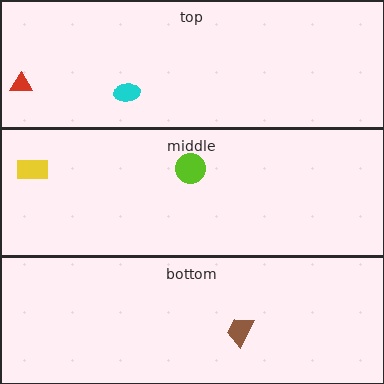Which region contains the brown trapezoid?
The bottom region.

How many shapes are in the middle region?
2.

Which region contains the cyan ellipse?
The top region.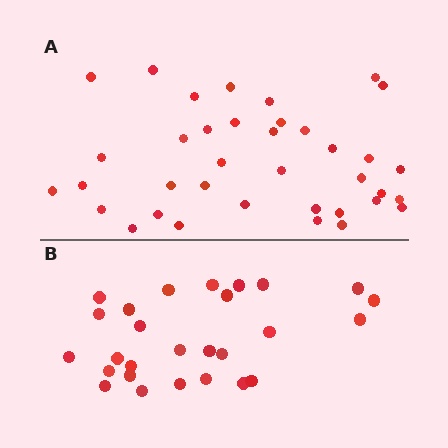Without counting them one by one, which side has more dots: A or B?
Region A (the top region) has more dots.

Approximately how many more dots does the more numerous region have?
Region A has roughly 10 or so more dots than region B.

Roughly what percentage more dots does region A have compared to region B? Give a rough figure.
About 35% more.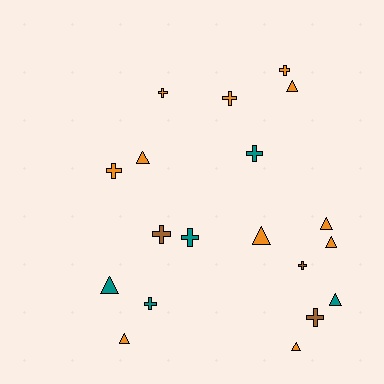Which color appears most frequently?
Orange, with 11 objects.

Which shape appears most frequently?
Cross, with 10 objects.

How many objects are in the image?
There are 19 objects.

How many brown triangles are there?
There are no brown triangles.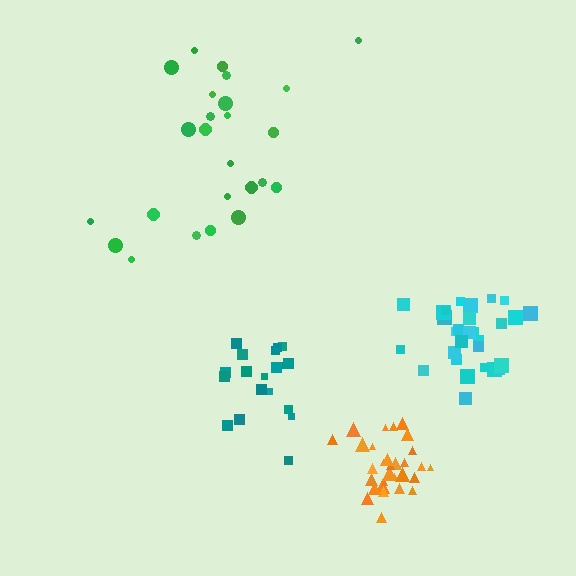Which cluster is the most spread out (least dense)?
Green.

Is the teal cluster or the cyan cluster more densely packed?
Cyan.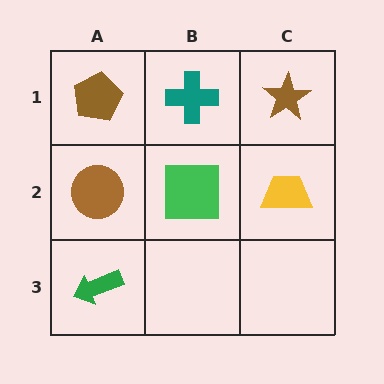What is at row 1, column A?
A brown pentagon.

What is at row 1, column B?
A teal cross.